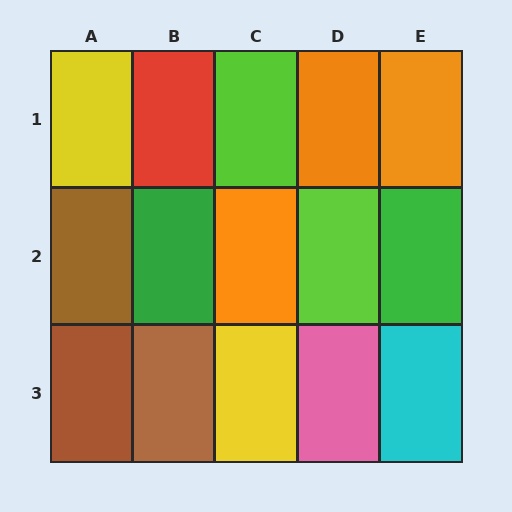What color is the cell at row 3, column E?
Cyan.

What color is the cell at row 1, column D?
Orange.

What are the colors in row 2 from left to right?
Brown, green, orange, lime, green.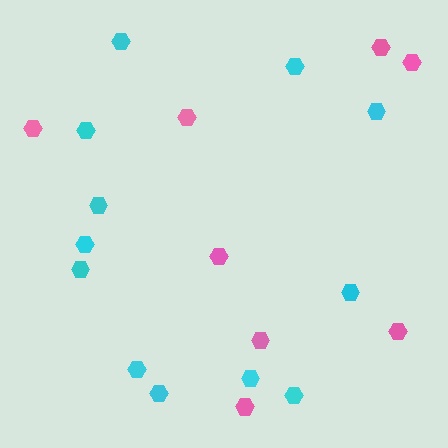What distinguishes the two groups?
There are 2 groups: one group of pink hexagons (8) and one group of cyan hexagons (12).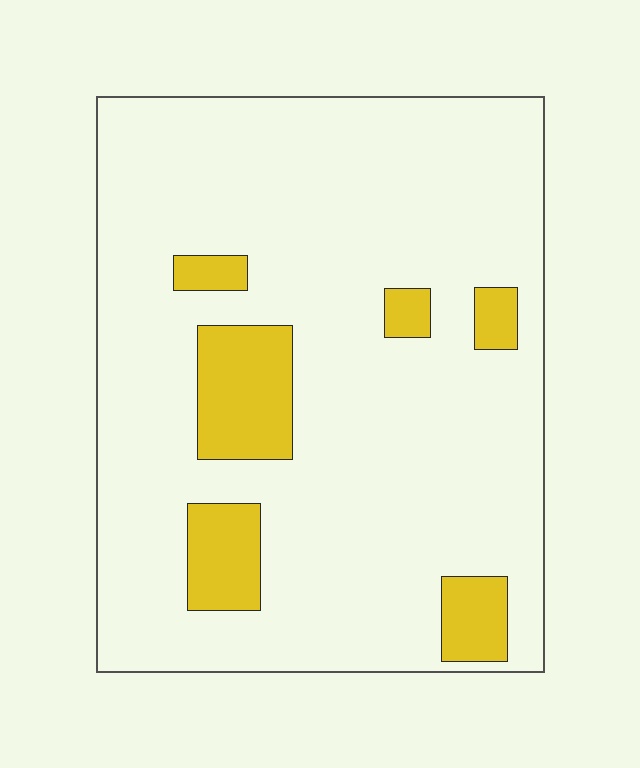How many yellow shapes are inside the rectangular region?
6.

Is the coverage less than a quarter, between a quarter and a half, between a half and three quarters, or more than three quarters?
Less than a quarter.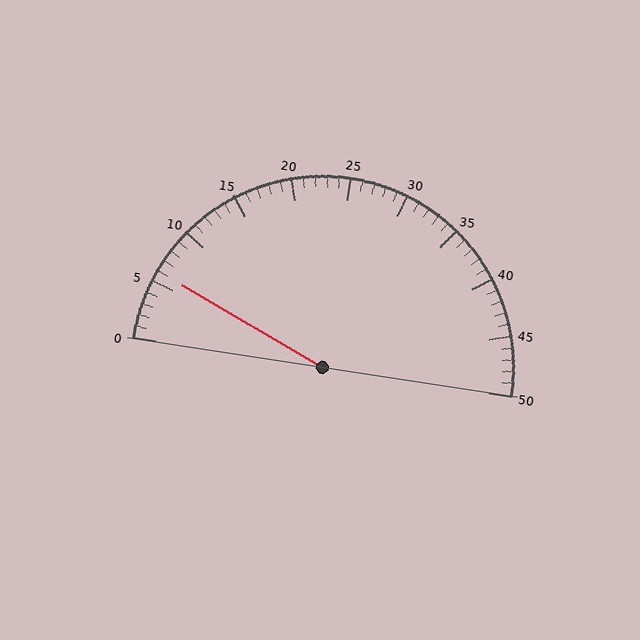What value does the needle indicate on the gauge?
The needle indicates approximately 6.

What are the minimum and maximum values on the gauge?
The gauge ranges from 0 to 50.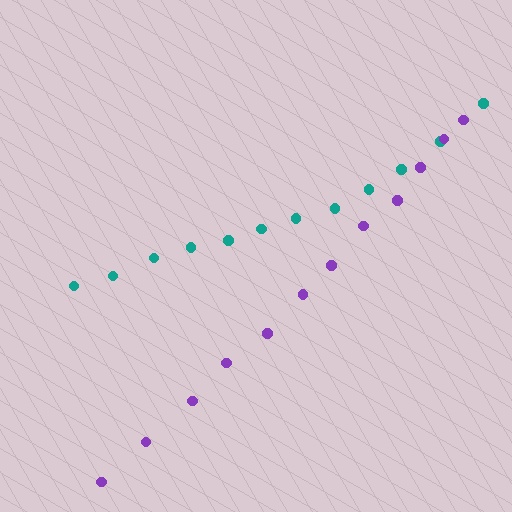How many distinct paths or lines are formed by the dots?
There are 2 distinct paths.